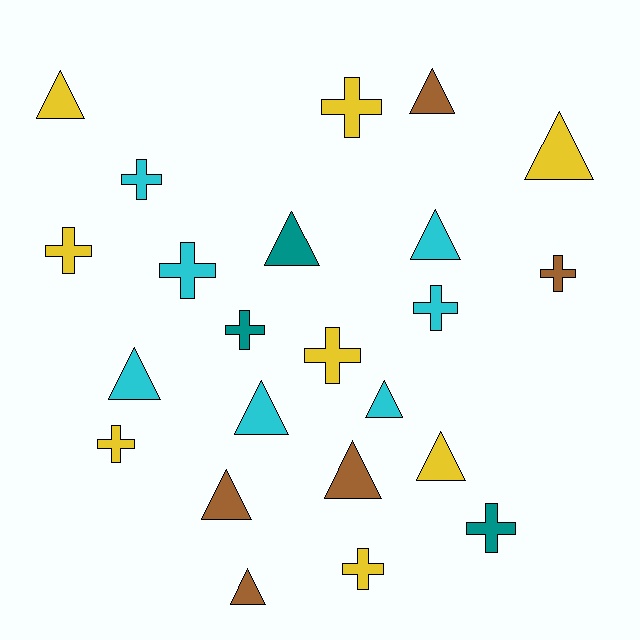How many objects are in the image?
There are 23 objects.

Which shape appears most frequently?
Triangle, with 12 objects.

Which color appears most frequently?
Yellow, with 8 objects.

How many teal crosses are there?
There are 2 teal crosses.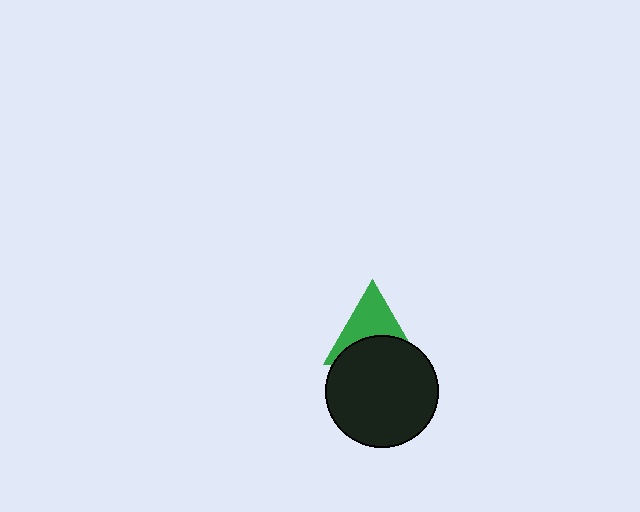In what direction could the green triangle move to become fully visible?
The green triangle could move up. That would shift it out from behind the black circle entirely.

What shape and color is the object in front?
The object in front is a black circle.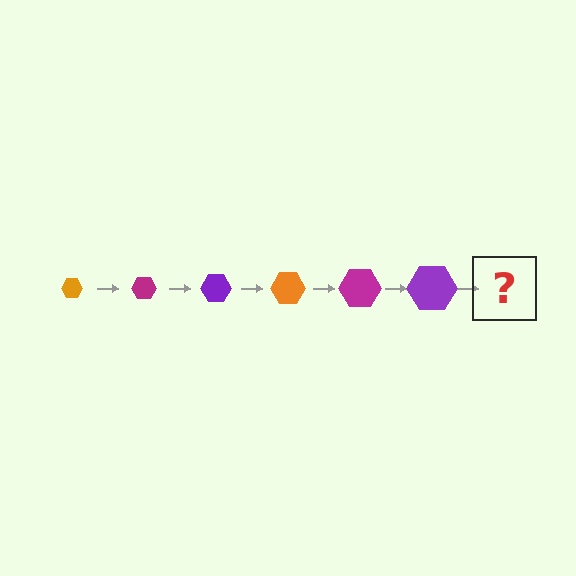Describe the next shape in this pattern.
It should be an orange hexagon, larger than the previous one.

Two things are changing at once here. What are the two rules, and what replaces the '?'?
The two rules are that the hexagon grows larger each step and the color cycles through orange, magenta, and purple. The '?' should be an orange hexagon, larger than the previous one.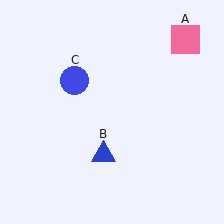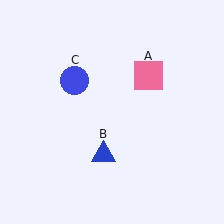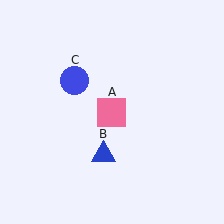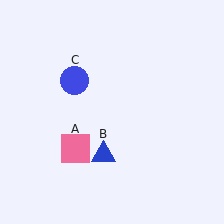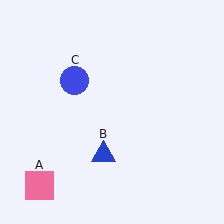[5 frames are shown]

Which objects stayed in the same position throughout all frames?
Blue triangle (object B) and blue circle (object C) remained stationary.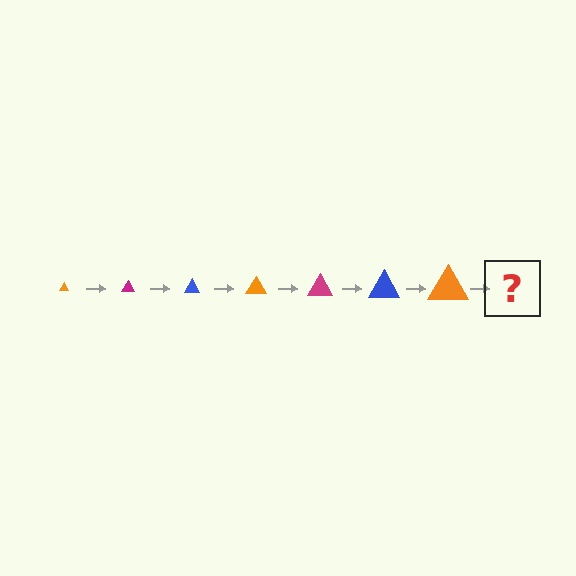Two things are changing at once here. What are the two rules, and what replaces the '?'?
The two rules are that the triangle grows larger each step and the color cycles through orange, magenta, and blue. The '?' should be a magenta triangle, larger than the previous one.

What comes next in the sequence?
The next element should be a magenta triangle, larger than the previous one.